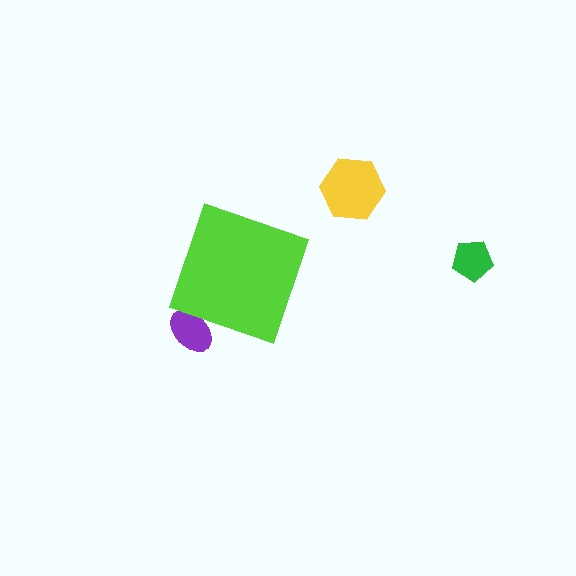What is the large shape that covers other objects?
A lime diamond.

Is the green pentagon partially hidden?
No, the green pentagon is fully visible.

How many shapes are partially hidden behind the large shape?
1 shape is partially hidden.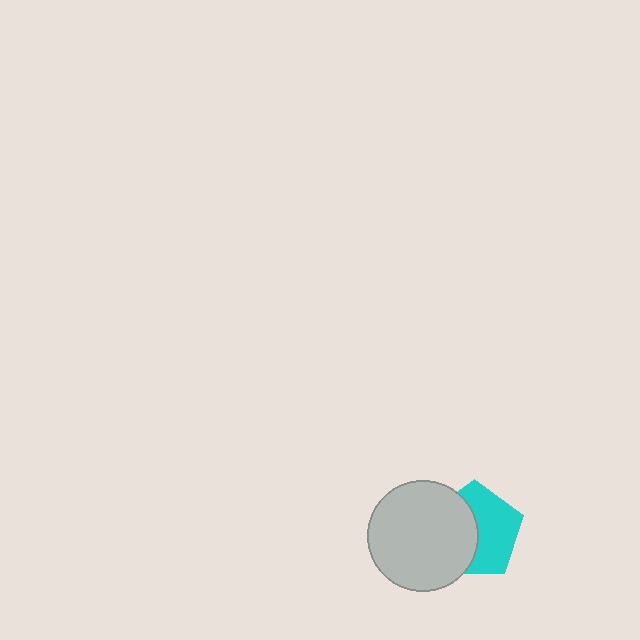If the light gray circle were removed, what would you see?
You would see the complete cyan pentagon.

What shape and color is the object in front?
The object in front is a light gray circle.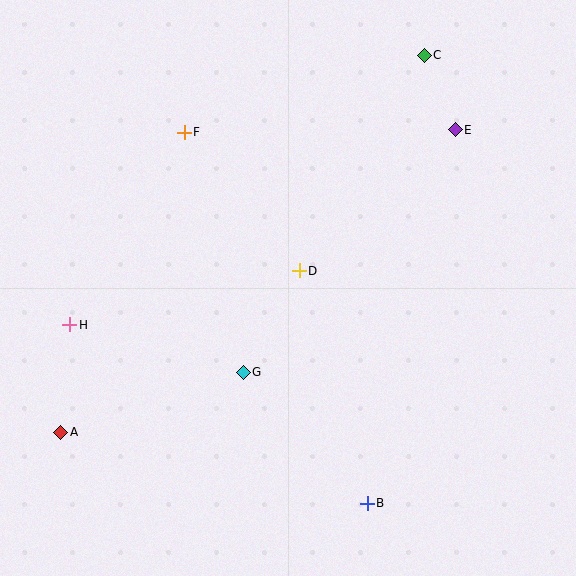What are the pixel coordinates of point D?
Point D is at (299, 271).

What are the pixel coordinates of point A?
Point A is at (61, 432).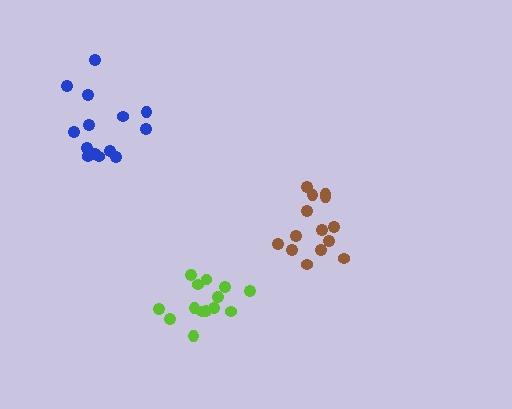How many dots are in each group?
Group 1: 14 dots, Group 2: 14 dots, Group 3: 14 dots (42 total).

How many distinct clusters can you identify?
There are 3 distinct clusters.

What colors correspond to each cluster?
The clusters are colored: lime, brown, blue.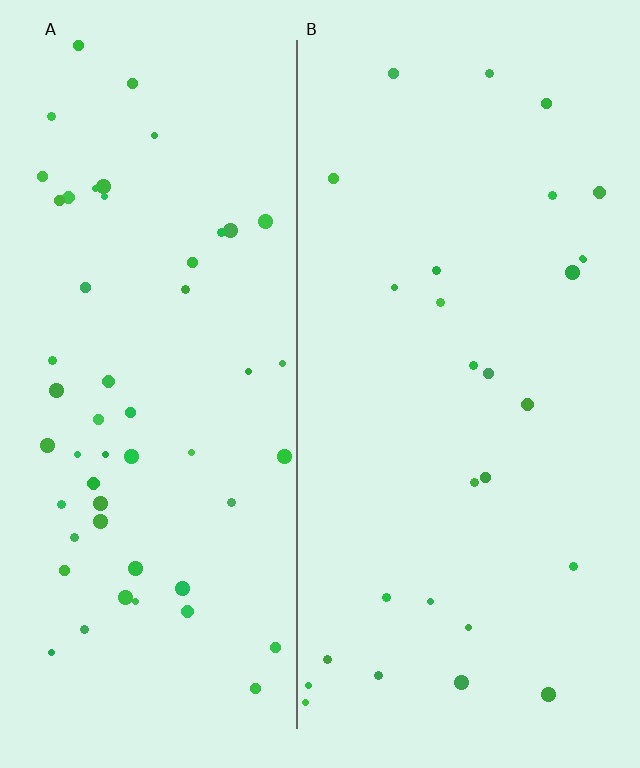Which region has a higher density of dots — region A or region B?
A (the left).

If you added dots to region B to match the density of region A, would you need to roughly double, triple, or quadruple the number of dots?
Approximately double.